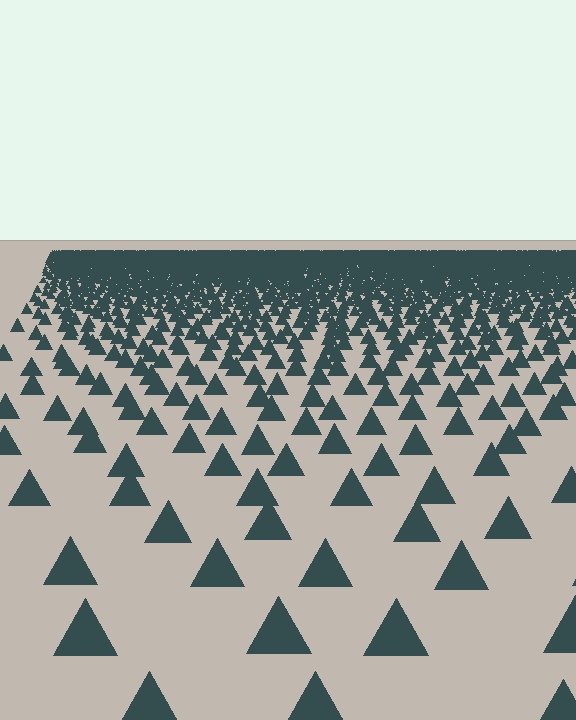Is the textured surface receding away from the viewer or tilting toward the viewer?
The surface is receding away from the viewer. Texture elements get smaller and denser toward the top.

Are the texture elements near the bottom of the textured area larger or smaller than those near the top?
Larger. Near the bottom, elements are closer to the viewer and appear at a bigger on-screen size.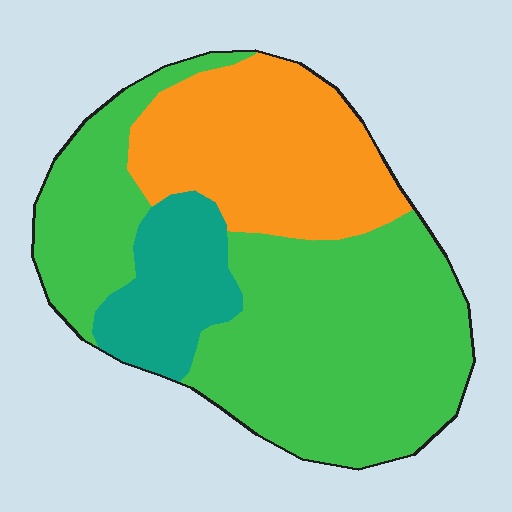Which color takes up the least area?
Teal, at roughly 15%.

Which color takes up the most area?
Green, at roughly 60%.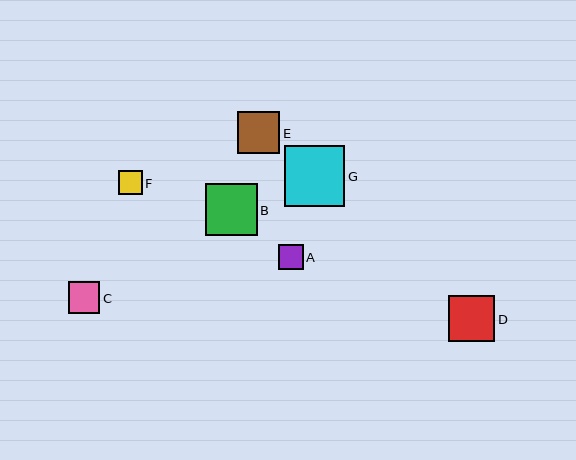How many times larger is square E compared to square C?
Square E is approximately 1.3 times the size of square C.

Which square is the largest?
Square G is the largest with a size of approximately 61 pixels.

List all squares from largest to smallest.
From largest to smallest: G, B, D, E, C, A, F.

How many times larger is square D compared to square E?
Square D is approximately 1.1 times the size of square E.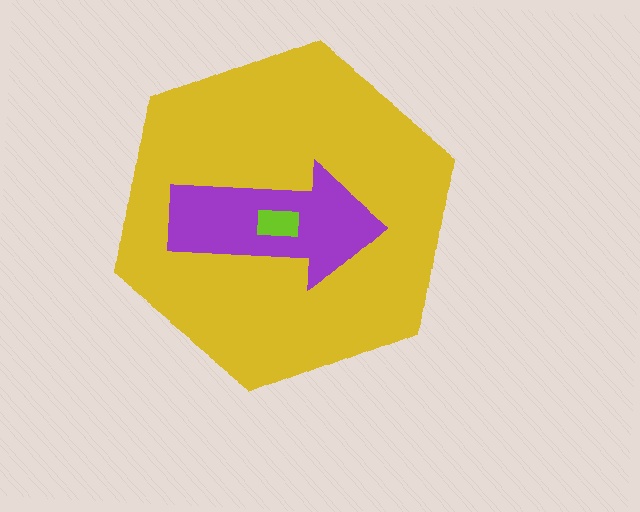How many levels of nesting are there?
3.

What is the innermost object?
The lime rectangle.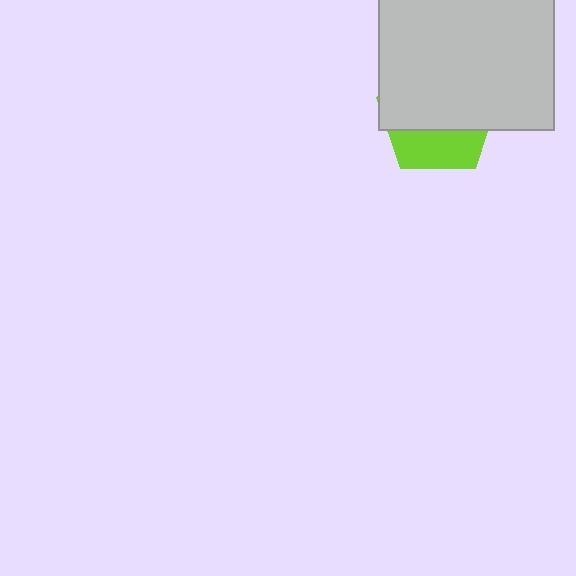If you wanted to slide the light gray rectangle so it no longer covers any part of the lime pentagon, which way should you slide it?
Slide it up — that is the most direct way to separate the two shapes.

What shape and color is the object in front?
The object in front is a light gray rectangle.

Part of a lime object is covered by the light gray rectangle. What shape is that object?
It is a pentagon.